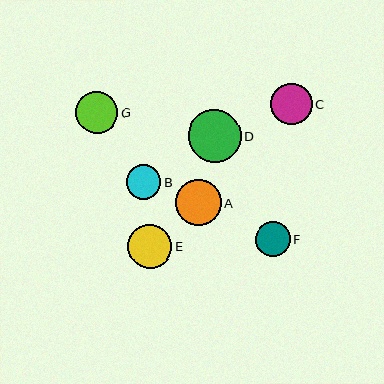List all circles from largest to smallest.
From largest to smallest: D, A, E, G, C, F, B.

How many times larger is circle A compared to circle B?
Circle A is approximately 1.3 times the size of circle B.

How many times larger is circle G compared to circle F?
Circle G is approximately 1.2 times the size of circle F.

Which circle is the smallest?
Circle B is the smallest with a size of approximately 34 pixels.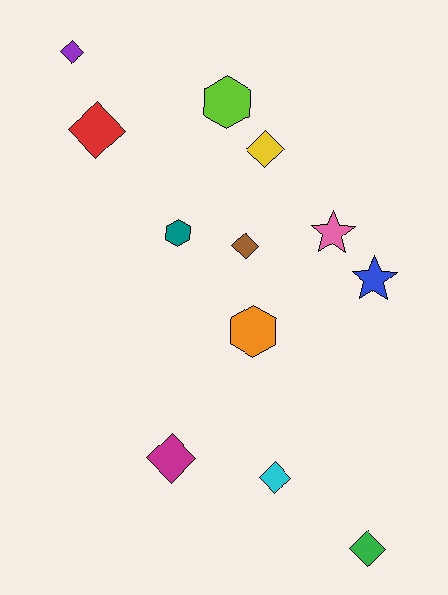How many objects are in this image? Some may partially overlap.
There are 12 objects.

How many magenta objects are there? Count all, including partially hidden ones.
There is 1 magenta object.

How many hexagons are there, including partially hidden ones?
There are 3 hexagons.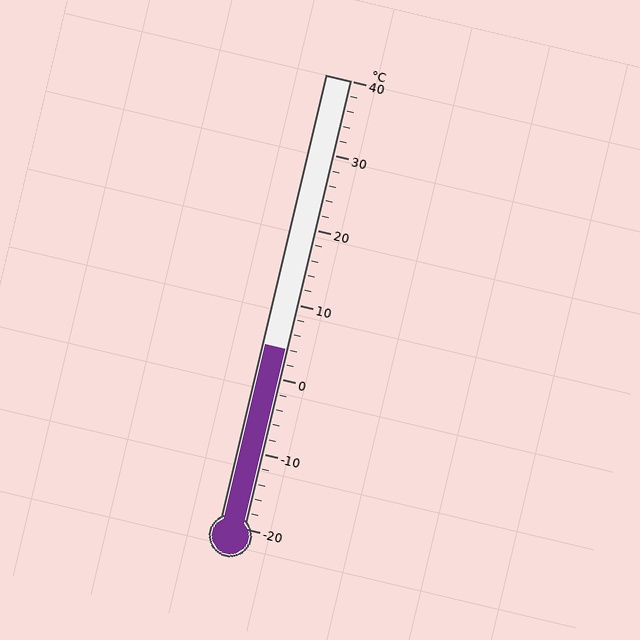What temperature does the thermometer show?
The thermometer shows approximately 4°C.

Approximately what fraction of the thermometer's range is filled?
The thermometer is filled to approximately 40% of its range.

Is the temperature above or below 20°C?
The temperature is below 20°C.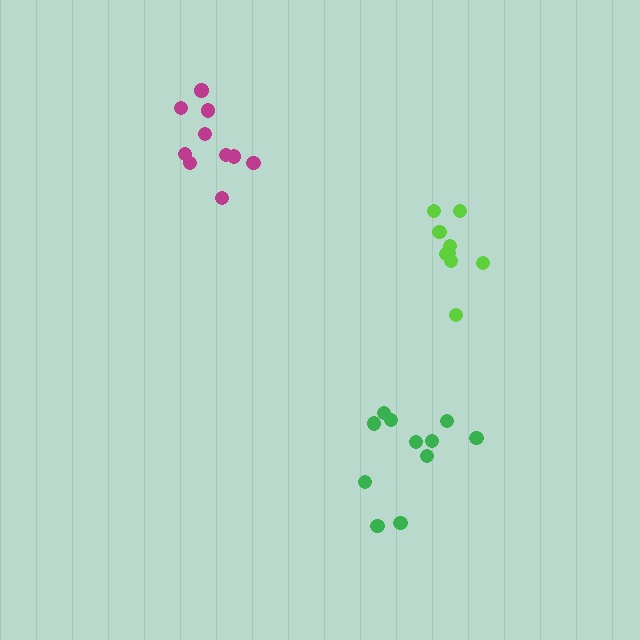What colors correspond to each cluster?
The clusters are colored: magenta, green, lime.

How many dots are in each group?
Group 1: 10 dots, Group 2: 11 dots, Group 3: 9 dots (30 total).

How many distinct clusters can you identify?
There are 3 distinct clusters.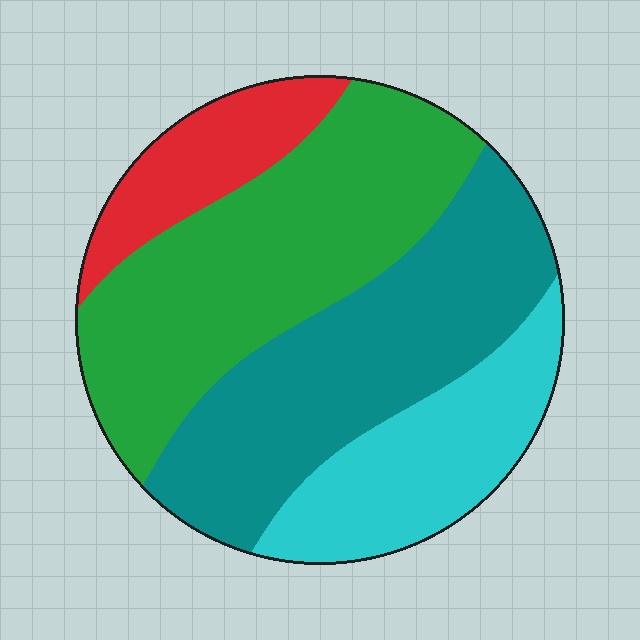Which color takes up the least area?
Red, at roughly 10%.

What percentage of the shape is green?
Green covers around 35% of the shape.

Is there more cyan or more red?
Cyan.